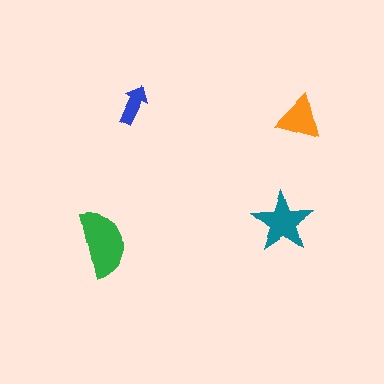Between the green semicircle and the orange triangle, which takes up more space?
The green semicircle.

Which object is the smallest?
The blue arrow.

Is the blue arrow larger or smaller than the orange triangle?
Smaller.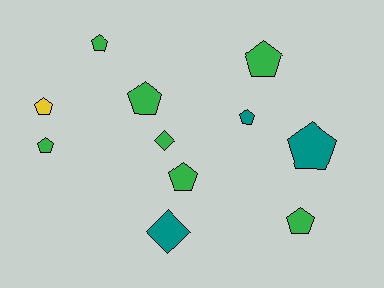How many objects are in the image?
There are 11 objects.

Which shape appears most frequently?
Pentagon, with 9 objects.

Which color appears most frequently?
Green, with 7 objects.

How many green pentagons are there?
There are 6 green pentagons.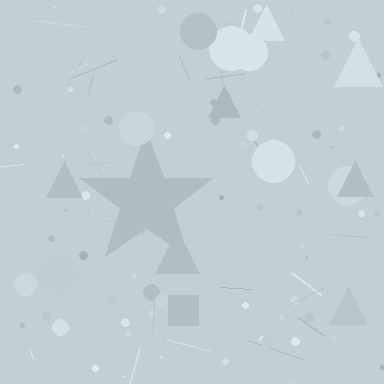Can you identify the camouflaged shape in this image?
The camouflaged shape is a star.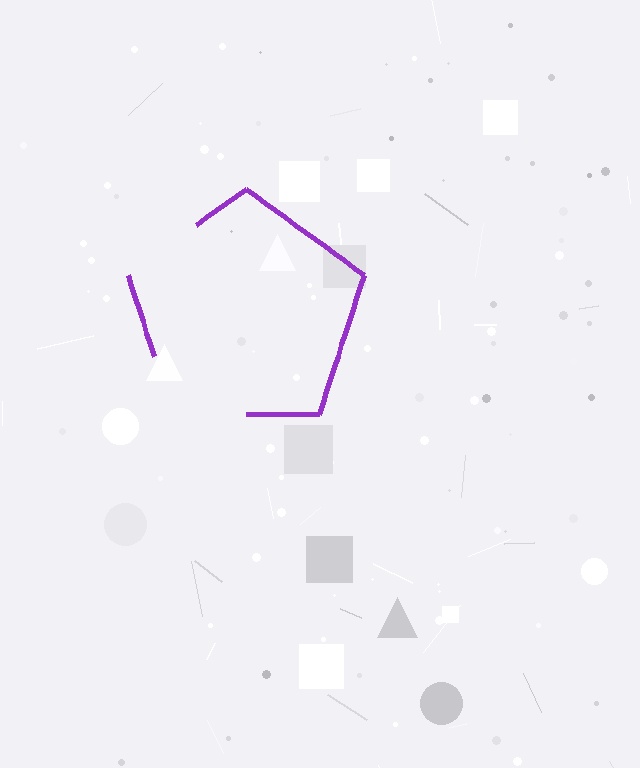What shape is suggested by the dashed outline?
The dashed outline suggests a pentagon.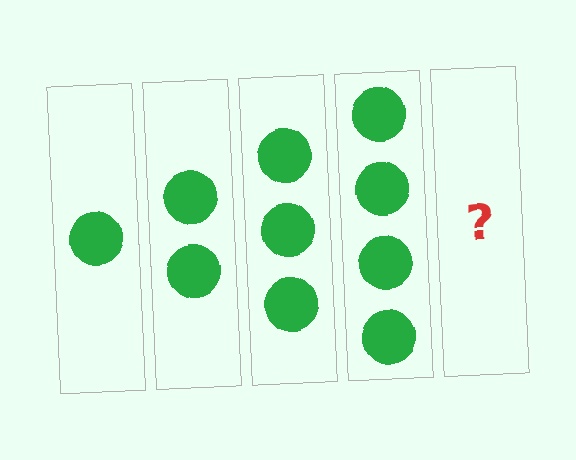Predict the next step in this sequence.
The next step is 5 circles.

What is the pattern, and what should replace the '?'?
The pattern is that each step adds one more circle. The '?' should be 5 circles.